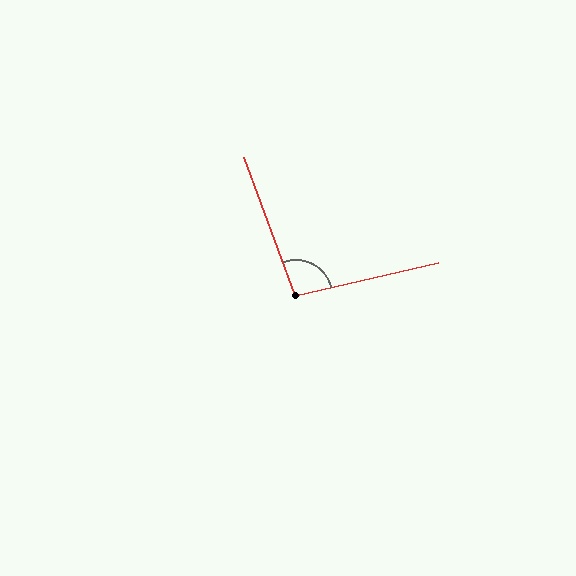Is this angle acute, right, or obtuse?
It is obtuse.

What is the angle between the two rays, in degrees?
Approximately 97 degrees.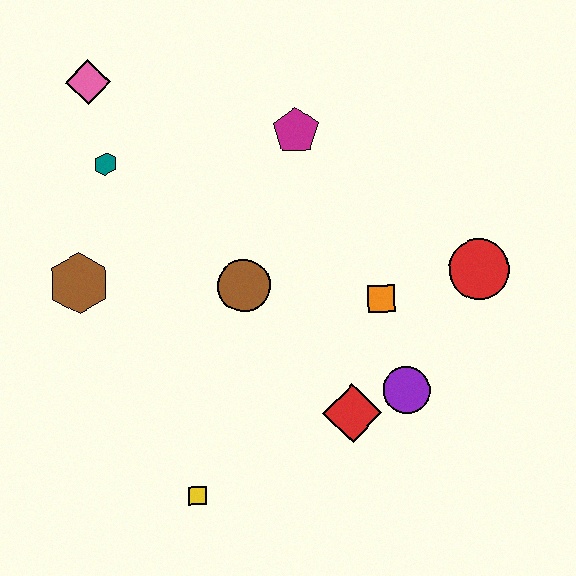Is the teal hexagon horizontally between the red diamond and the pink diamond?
Yes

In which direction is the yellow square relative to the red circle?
The yellow square is to the left of the red circle.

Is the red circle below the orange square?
No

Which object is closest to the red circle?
The orange square is closest to the red circle.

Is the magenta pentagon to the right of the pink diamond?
Yes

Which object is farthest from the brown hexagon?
The red circle is farthest from the brown hexagon.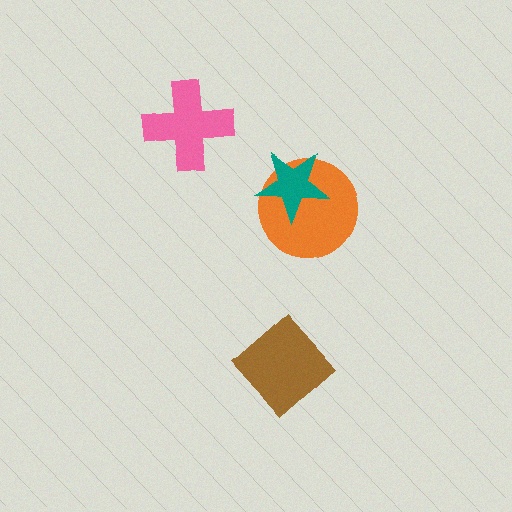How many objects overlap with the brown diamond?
0 objects overlap with the brown diamond.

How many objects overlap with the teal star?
1 object overlaps with the teal star.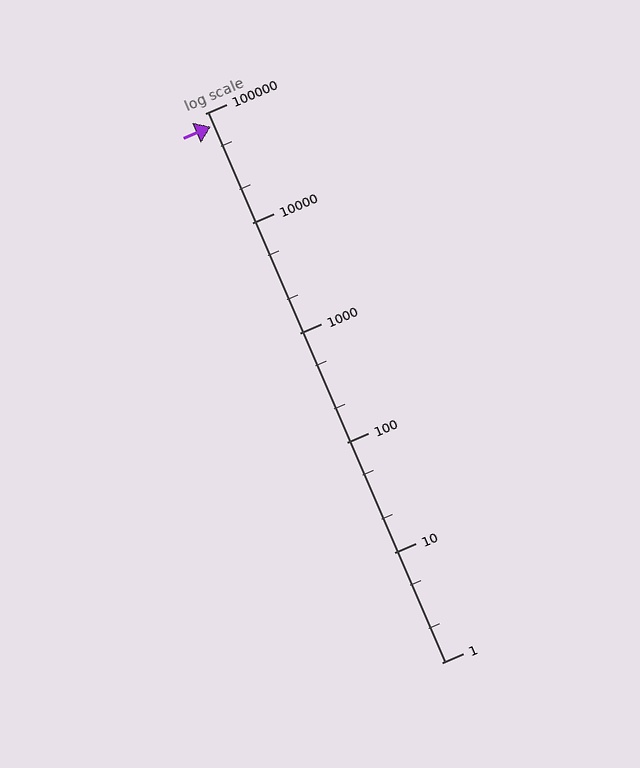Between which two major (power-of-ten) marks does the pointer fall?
The pointer is between 10000 and 100000.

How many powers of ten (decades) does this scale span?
The scale spans 5 decades, from 1 to 100000.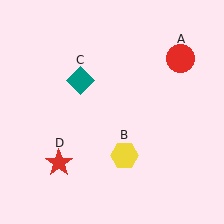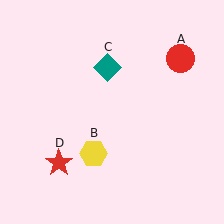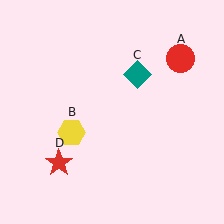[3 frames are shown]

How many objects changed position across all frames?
2 objects changed position: yellow hexagon (object B), teal diamond (object C).